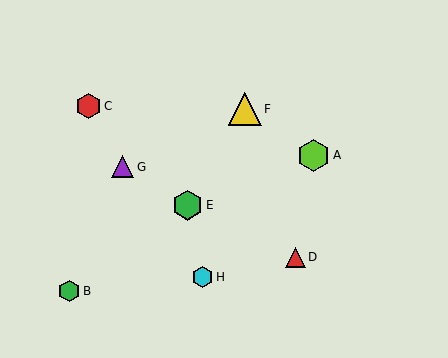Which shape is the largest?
The yellow triangle (labeled F) is the largest.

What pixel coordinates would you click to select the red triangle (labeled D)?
Click at (295, 257) to select the red triangle D.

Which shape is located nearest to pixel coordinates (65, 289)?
The green hexagon (labeled B) at (69, 291) is nearest to that location.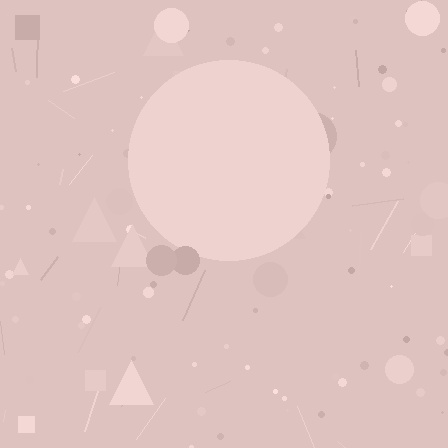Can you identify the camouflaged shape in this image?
The camouflaged shape is a circle.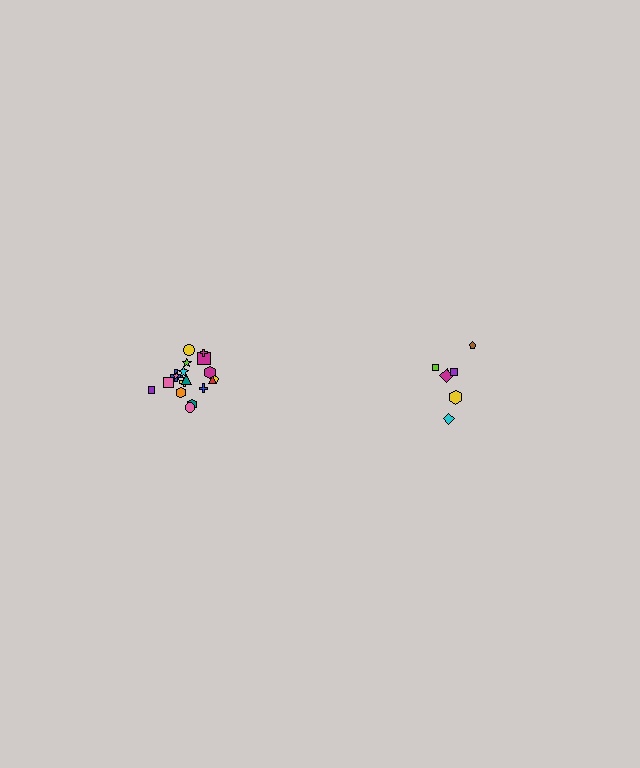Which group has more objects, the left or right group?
The left group.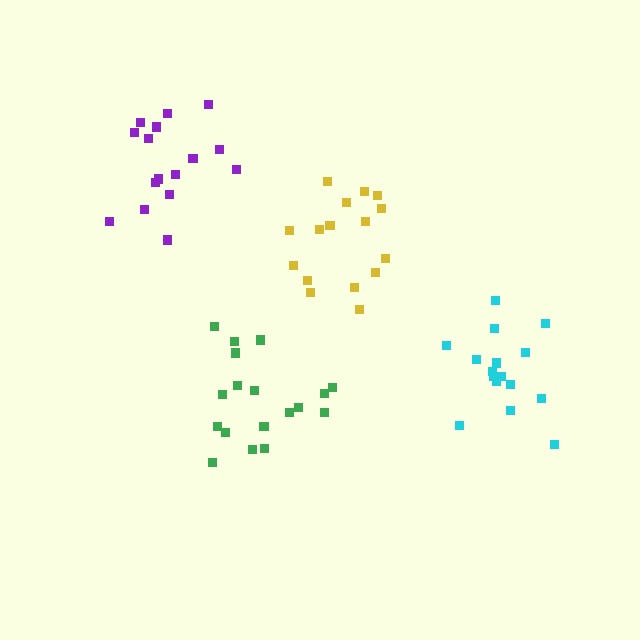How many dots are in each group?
Group 1: 16 dots, Group 2: 18 dots, Group 3: 16 dots, Group 4: 16 dots (66 total).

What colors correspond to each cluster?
The clusters are colored: cyan, green, yellow, purple.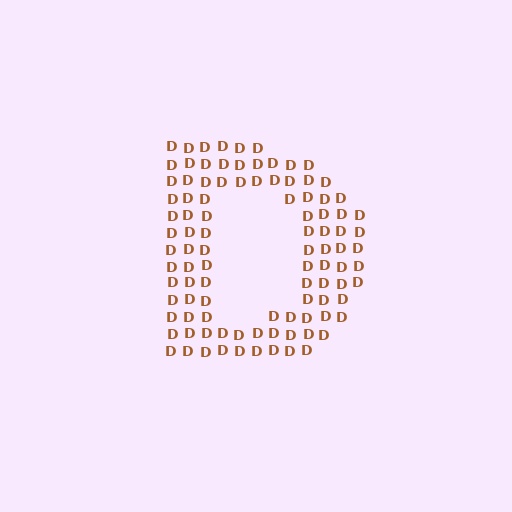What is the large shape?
The large shape is the letter D.